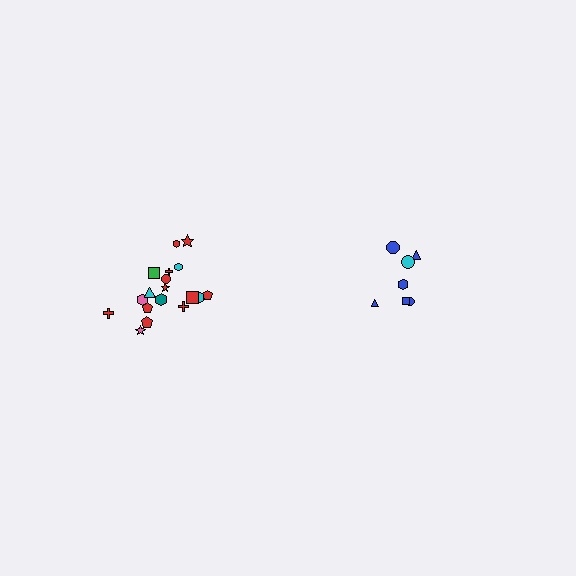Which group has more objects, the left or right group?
The left group.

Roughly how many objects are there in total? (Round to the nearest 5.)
Roughly 25 objects in total.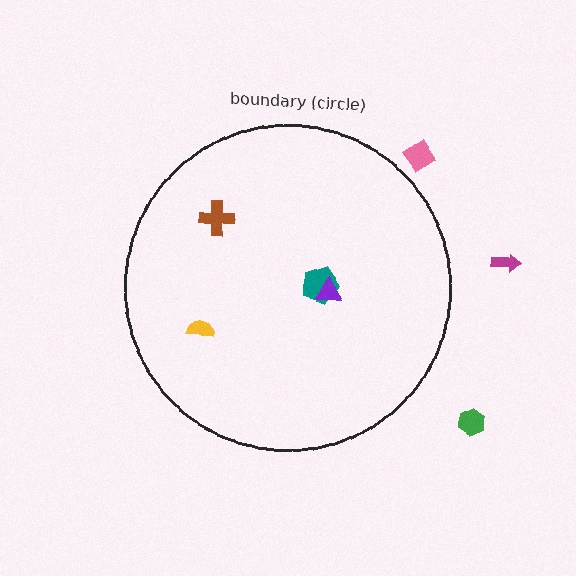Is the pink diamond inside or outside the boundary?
Outside.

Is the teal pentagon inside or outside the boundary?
Inside.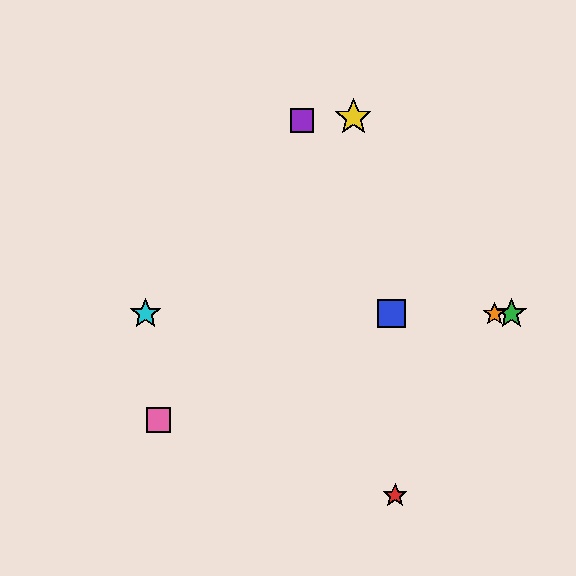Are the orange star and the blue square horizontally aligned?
Yes, both are at y≈314.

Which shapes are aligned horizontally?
The blue square, the green star, the orange star, the cyan star are aligned horizontally.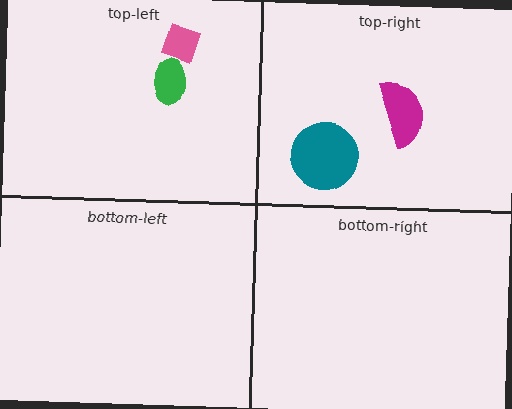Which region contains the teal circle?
The top-right region.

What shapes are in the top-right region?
The magenta semicircle, the teal circle.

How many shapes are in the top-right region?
2.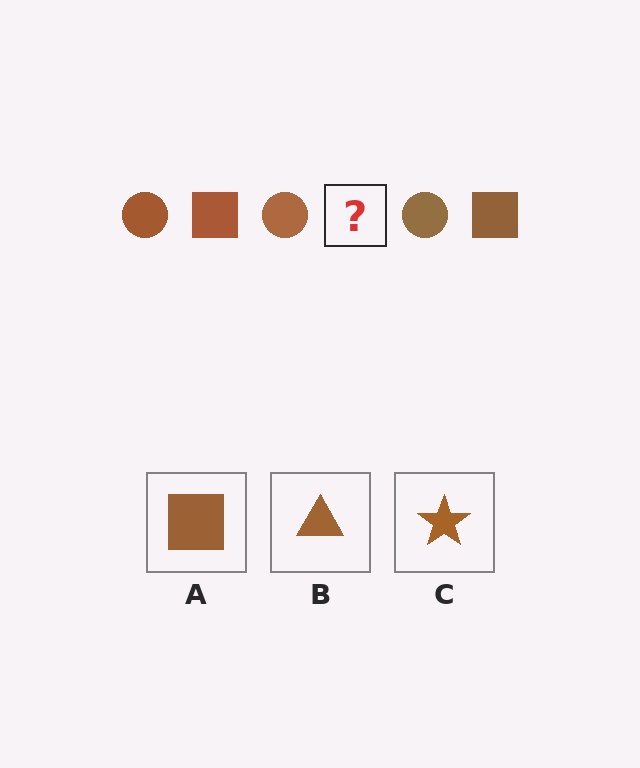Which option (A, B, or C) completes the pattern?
A.